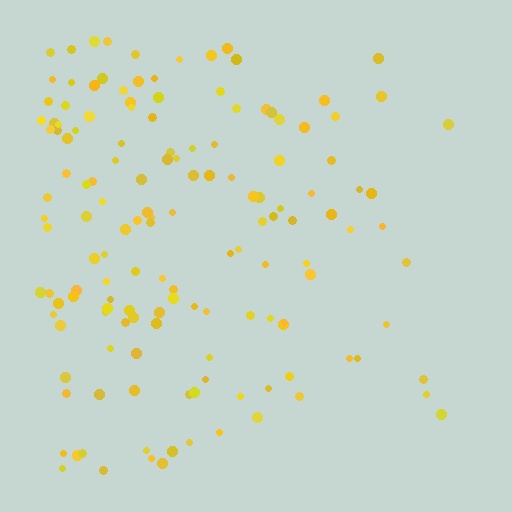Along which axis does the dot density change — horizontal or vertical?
Horizontal.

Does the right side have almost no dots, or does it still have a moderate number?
Still a moderate number, just noticeably fewer than the left.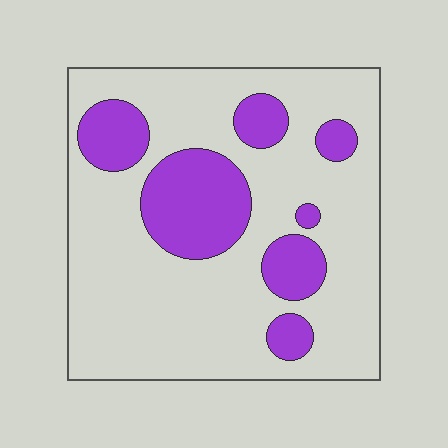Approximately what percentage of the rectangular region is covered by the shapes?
Approximately 25%.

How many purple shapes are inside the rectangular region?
7.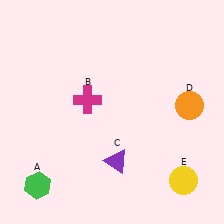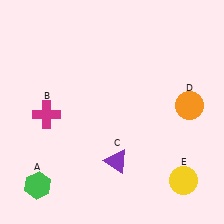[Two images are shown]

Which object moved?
The magenta cross (B) moved left.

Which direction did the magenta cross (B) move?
The magenta cross (B) moved left.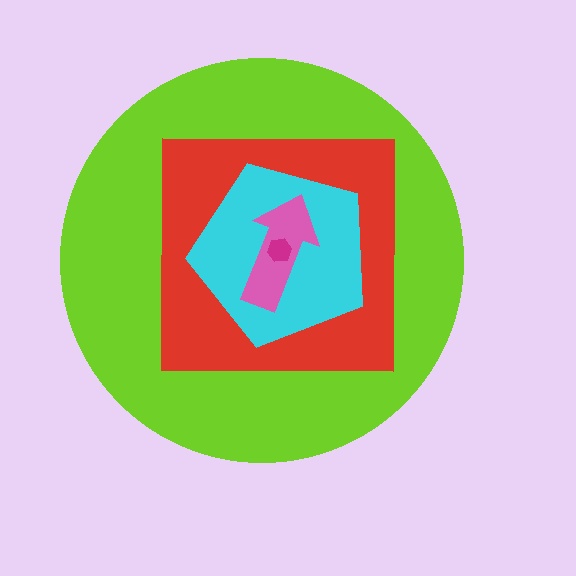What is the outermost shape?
The lime circle.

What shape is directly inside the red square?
The cyan pentagon.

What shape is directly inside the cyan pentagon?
The pink arrow.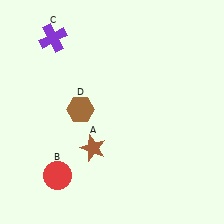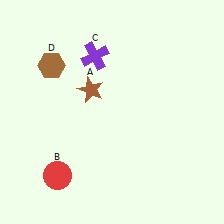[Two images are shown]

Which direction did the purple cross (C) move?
The purple cross (C) moved right.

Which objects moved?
The objects that moved are: the brown star (A), the purple cross (C), the brown hexagon (D).